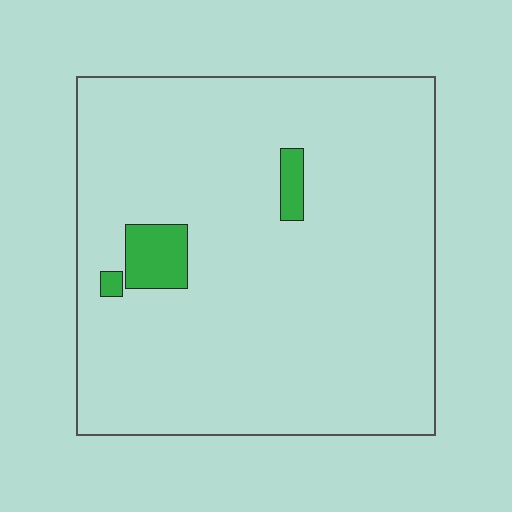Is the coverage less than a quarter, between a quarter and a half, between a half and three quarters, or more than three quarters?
Less than a quarter.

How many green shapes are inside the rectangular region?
3.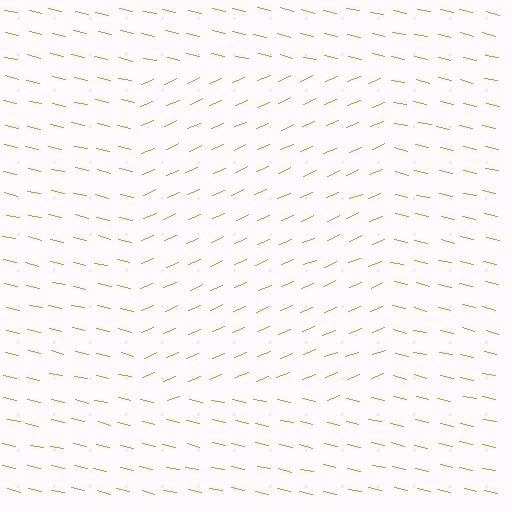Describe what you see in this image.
The image is filled with small orange line segments. A rectangle region in the image has lines oriented differently from the surrounding lines, creating a visible texture boundary.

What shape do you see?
I see a rectangle.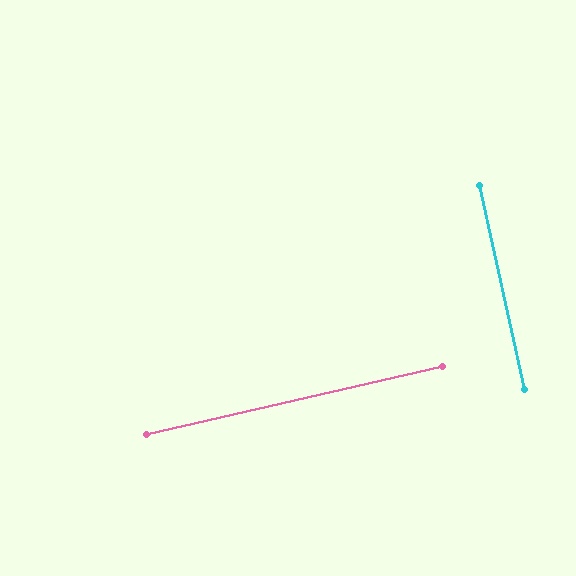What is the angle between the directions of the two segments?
Approximately 89 degrees.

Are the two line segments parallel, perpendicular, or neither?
Perpendicular — they meet at approximately 89°.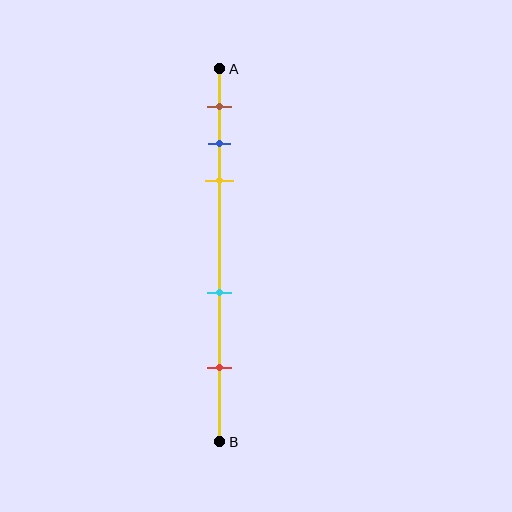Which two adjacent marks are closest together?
The blue and yellow marks are the closest adjacent pair.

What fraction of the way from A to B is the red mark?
The red mark is approximately 80% (0.8) of the way from A to B.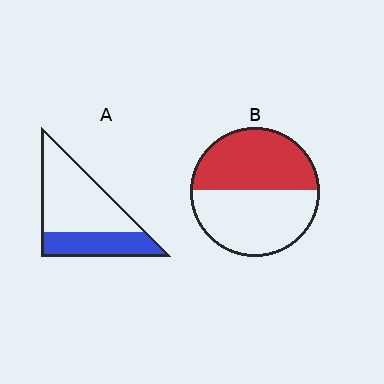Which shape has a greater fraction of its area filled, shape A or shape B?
Shape B.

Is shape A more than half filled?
No.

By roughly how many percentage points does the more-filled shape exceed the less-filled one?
By roughly 15 percentage points (B over A).